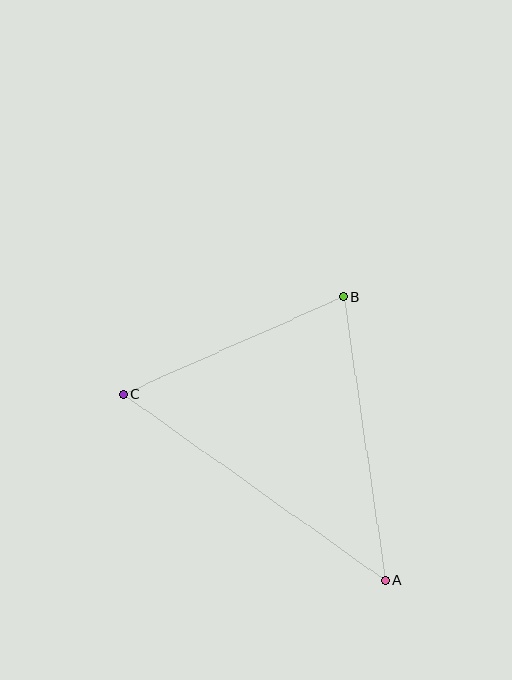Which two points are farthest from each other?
Points A and C are farthest from each other.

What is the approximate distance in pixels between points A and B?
The distance between A and B is approximately 287 pixels.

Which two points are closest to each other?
Points B and C are closest to each other.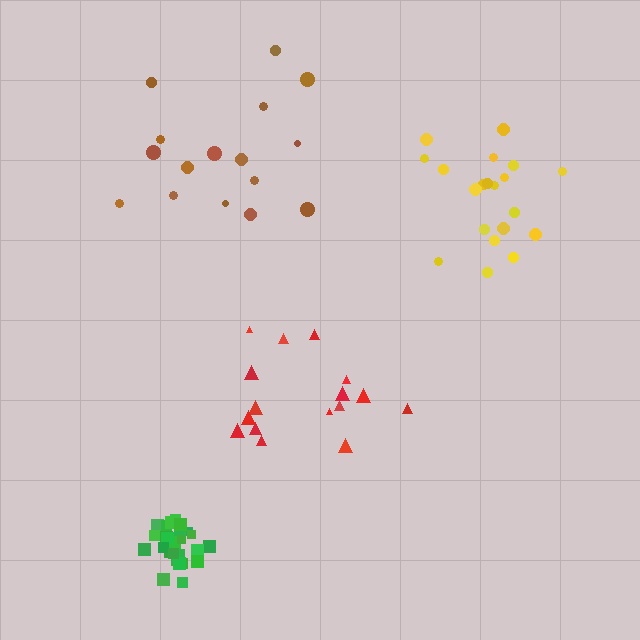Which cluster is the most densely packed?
Green.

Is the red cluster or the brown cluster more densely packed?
Brown.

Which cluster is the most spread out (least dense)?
Red.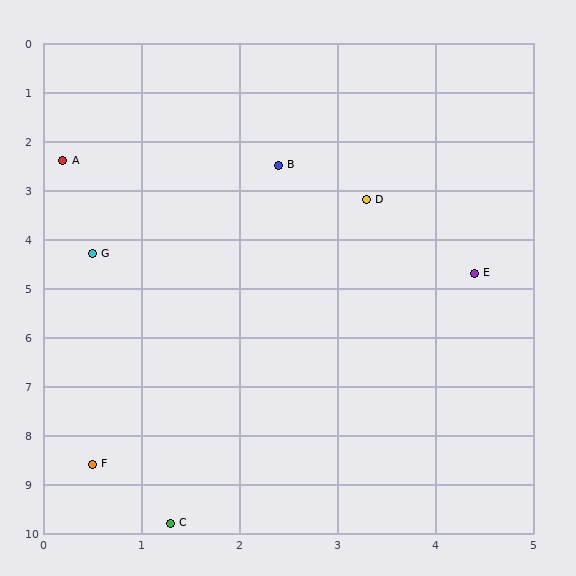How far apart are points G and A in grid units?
Points G and A are about 1.9 grid units apart.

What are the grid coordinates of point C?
Point C is at approximately (1.3, 9.8).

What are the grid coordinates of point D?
Point D is at approximately (3.3, 3.2).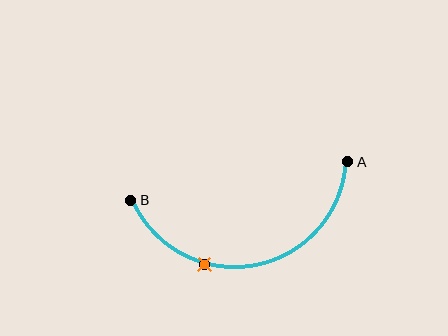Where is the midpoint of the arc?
The arc midpoint is the point on the curve farthest from the straight line joining A and B. It sits below that line.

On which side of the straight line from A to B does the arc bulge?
The arc bulges below the straight line connecting A and B.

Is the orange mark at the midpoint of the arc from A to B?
No. The orange mark lies on the arc but is closer to endpoint B. The arc midpoint would be at the point on the curve equidistant along the arc from both A and B.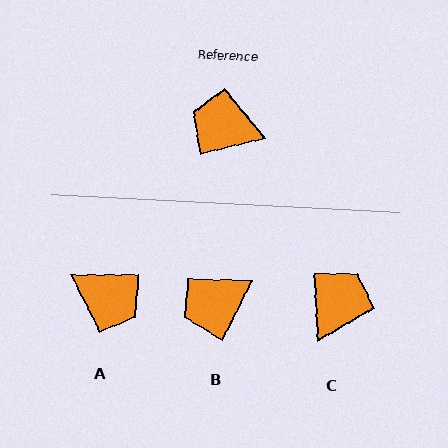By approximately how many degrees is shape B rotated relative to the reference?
Approximately 49 degrees counter-clockwise.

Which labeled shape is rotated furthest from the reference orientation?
A, about 167 degrees away.